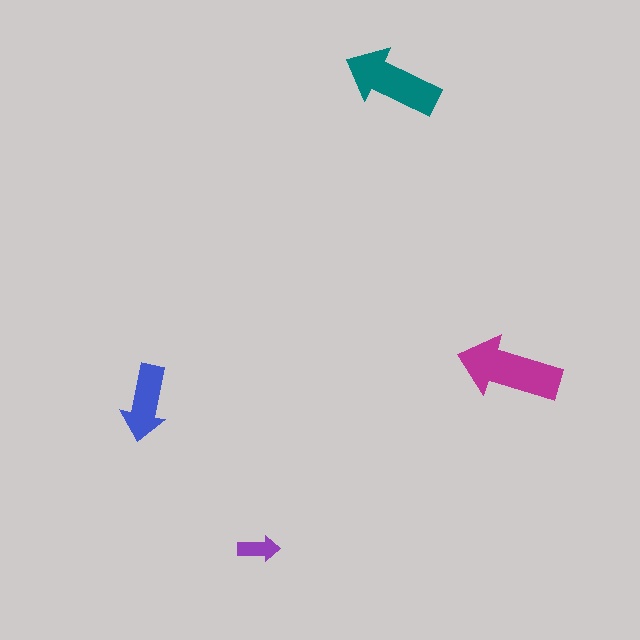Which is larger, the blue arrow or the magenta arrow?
The magenta one.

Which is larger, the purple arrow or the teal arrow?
The teal one.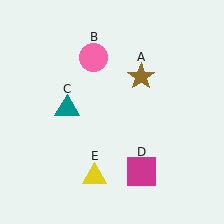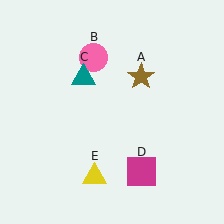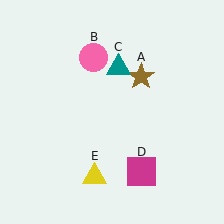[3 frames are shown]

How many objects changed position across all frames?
1 object changed position: teal triangle (object C).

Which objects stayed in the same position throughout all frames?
Brown star (object A) and pink circle (object B) and magenta square (object D) and yellow triangle (object E) remained stationary.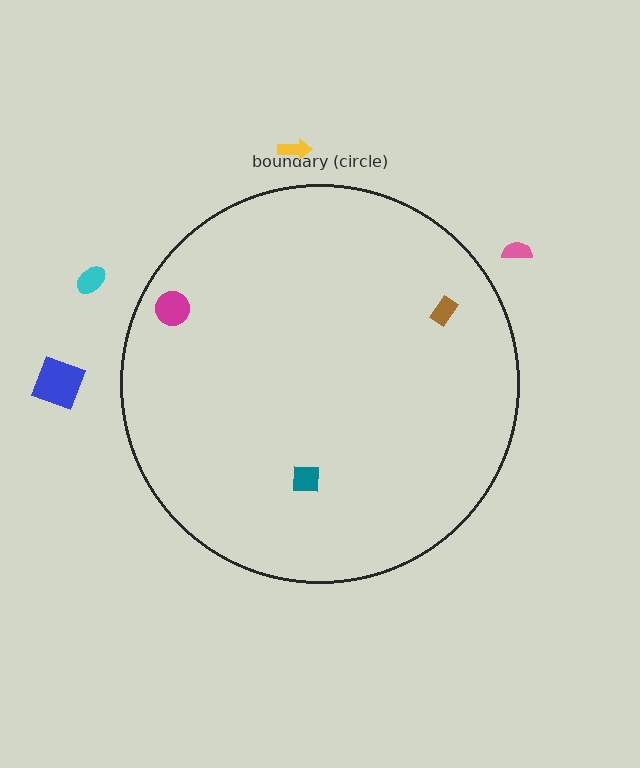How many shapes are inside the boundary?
3 inside, 4 outside.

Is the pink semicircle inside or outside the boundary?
Outside.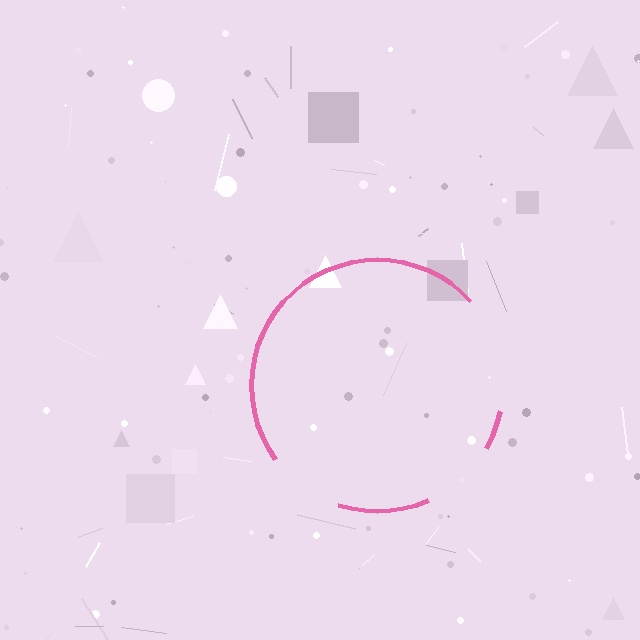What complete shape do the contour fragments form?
The contour fragments form a circle.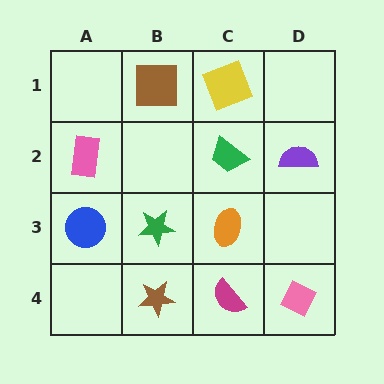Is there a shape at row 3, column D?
No, that cell is empty.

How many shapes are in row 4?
3 shapes.